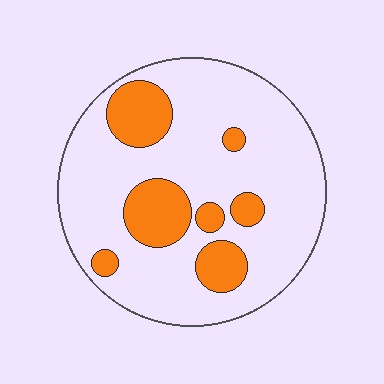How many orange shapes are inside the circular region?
7.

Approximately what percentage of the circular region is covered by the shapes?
Approximately 20%.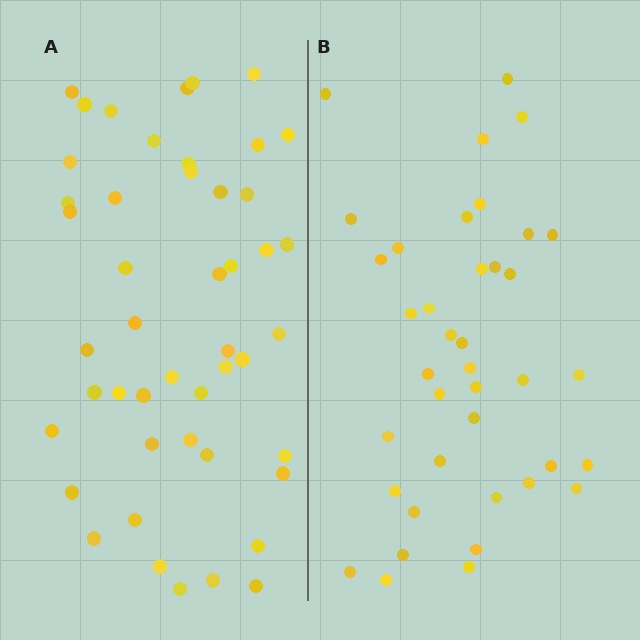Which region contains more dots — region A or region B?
Region A (the left region) has more dots.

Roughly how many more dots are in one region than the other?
Region A has roughly 8 or so more dots than region B.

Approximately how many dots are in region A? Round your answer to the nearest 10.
About 50 dots. (The exact count is 47, which rounds to 50.)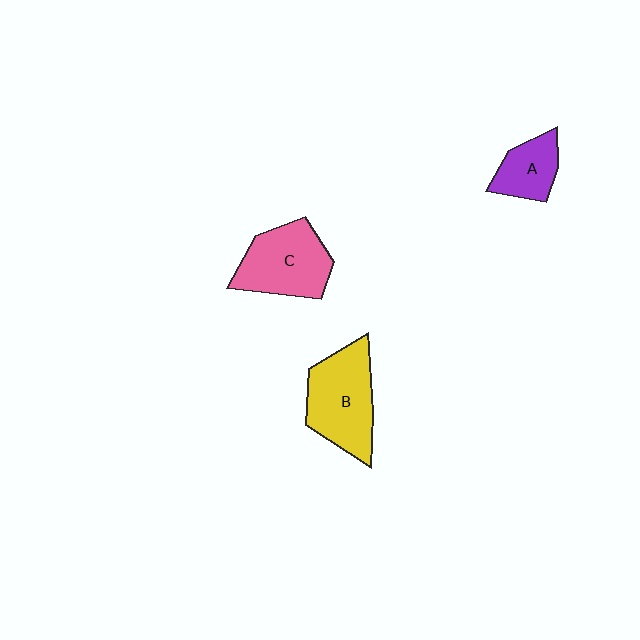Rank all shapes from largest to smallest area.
From largest to smallest: B (yellow), C (pink), A (purple).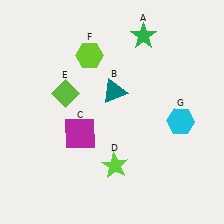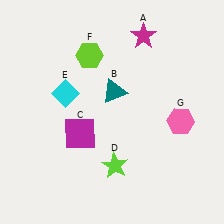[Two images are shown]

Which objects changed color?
A changed from green to magenta. E changed from lime to cyan. G changed from cyan to pink.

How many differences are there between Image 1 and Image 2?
There are 3 differences between the two images.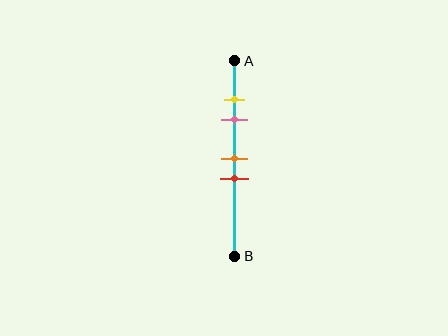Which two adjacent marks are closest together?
The yellow and pink marks are the closest adjacent pair.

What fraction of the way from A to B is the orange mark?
The orange mark is approximately 50% (0.5) of the way from A to B.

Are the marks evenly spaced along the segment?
No, the marks are not evenly spaced.